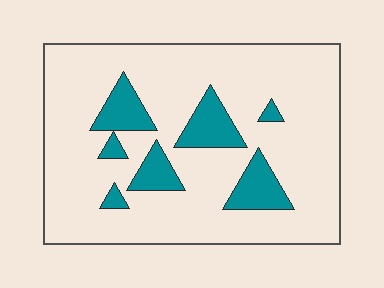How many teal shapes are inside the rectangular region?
7.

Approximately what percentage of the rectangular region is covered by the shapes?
Approximately 15%.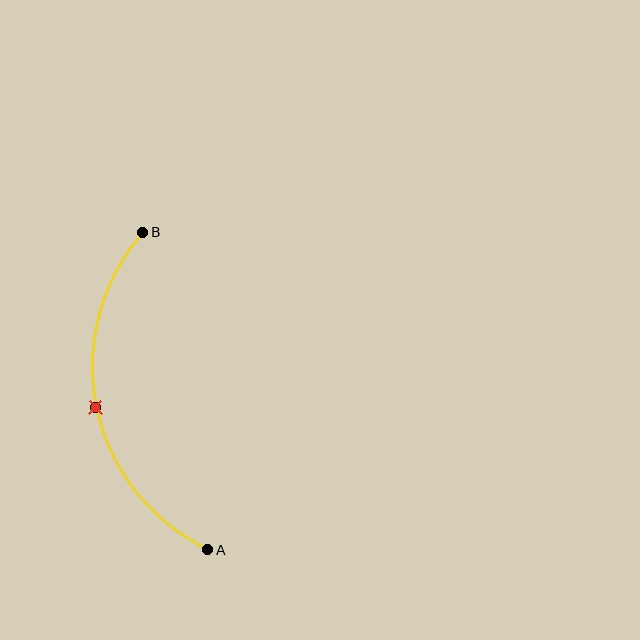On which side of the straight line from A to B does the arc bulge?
The arc bulges to the left of the straight line connecting A and B.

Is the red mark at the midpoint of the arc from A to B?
Yes. The red mark lies on the arc at equal arc-length from both A and B — it is the arc midpoint.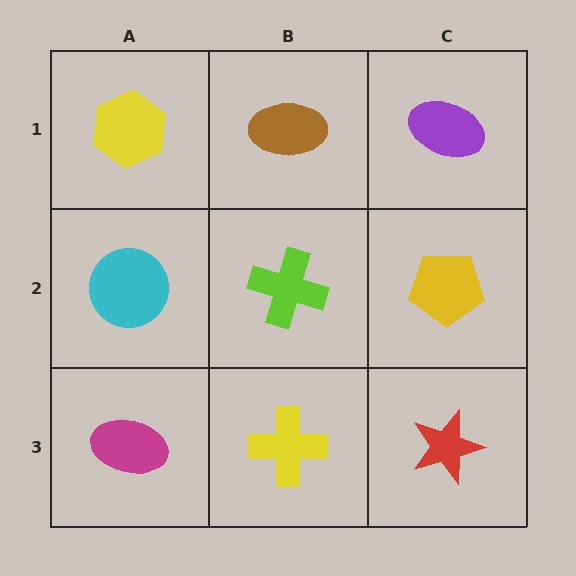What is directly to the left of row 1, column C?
A brown ellipse.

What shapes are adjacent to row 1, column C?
A yellow pentagon (row 2, column C), a brown ellipse (row 1, column B).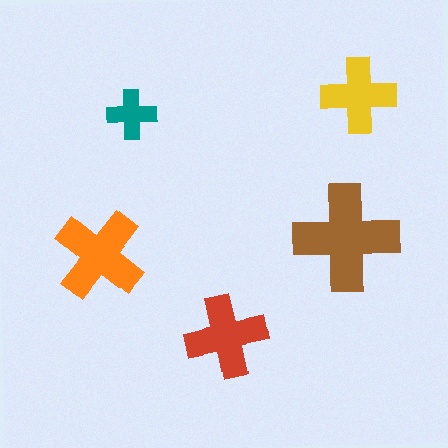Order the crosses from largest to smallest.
the brown one, the orange one, the red one, the yellow one, the teal one.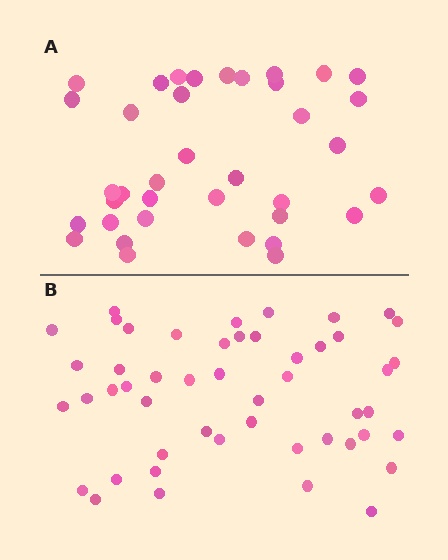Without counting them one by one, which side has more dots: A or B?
Region B (the bottom region) has more dots.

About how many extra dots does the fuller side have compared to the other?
Region B has roughly 12 or so more dots than region A.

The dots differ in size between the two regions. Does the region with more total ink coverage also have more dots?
No. Region A has more total ink coverage because its dots are larger, but region B actually contains more individual dots. Total area can be misleading — the number of items is what matters here.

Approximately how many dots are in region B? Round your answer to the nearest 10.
About 50 dots. (The exact count is 49, which rounds to 50.)